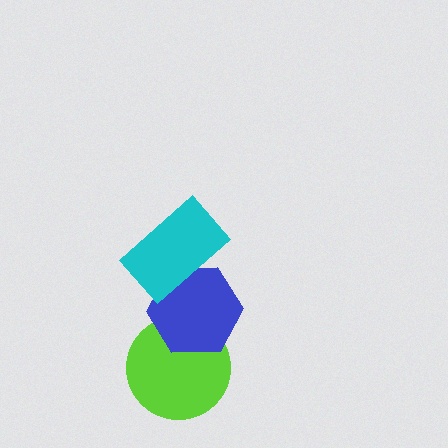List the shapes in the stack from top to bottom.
From top to bottom: the cyan rectangle, the blue hexagon, the lime circle.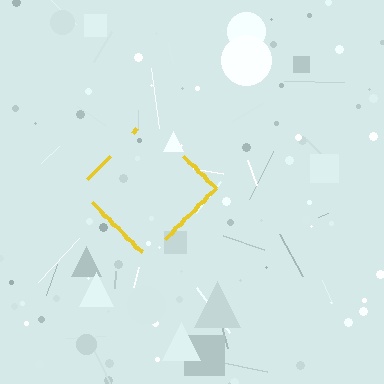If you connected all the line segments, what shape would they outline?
They would outline a diamond.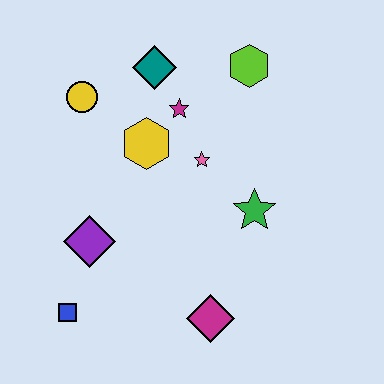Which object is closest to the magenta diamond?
The green star is closest to the magenta diamond.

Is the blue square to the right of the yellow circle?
No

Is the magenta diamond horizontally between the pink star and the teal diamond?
No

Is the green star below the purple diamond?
No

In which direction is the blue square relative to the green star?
The blue square is to the left of the green star.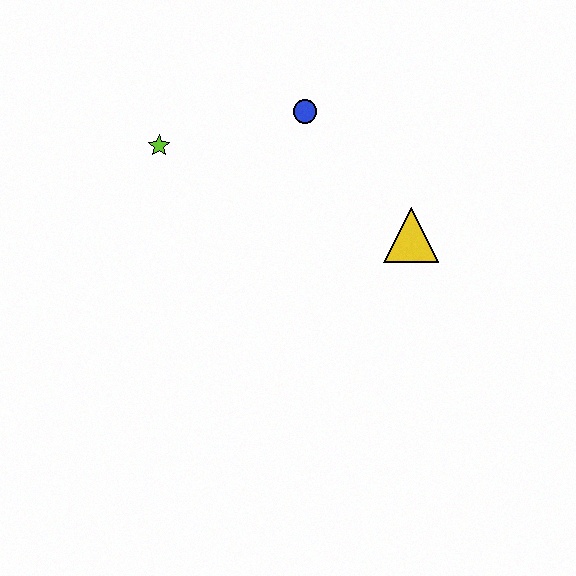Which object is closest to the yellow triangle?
The blue circle is closest to the yellow triangle.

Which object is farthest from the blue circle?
The yellow triangle is farthest from the blue circle.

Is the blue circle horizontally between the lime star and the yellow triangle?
Yes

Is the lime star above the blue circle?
No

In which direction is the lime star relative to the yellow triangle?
The lime star is to the left of the yellow triangle.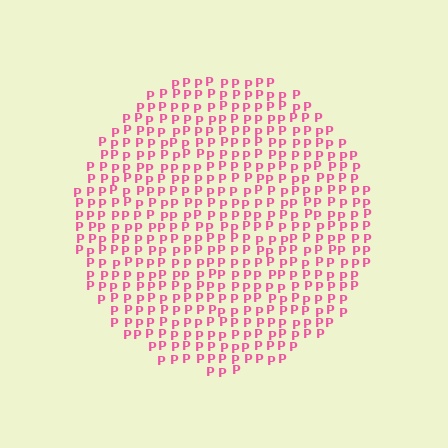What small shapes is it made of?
It is made of small letter P's.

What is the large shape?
The large shape is a circle.